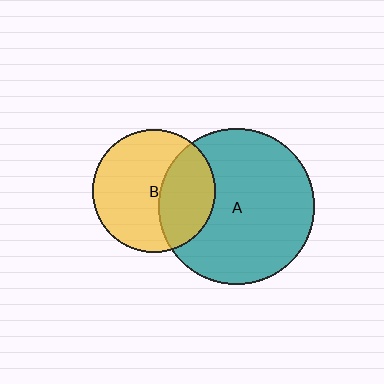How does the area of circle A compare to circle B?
Approximately 1.6 times.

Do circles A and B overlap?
Yes.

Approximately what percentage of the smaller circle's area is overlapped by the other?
Approximately 35%.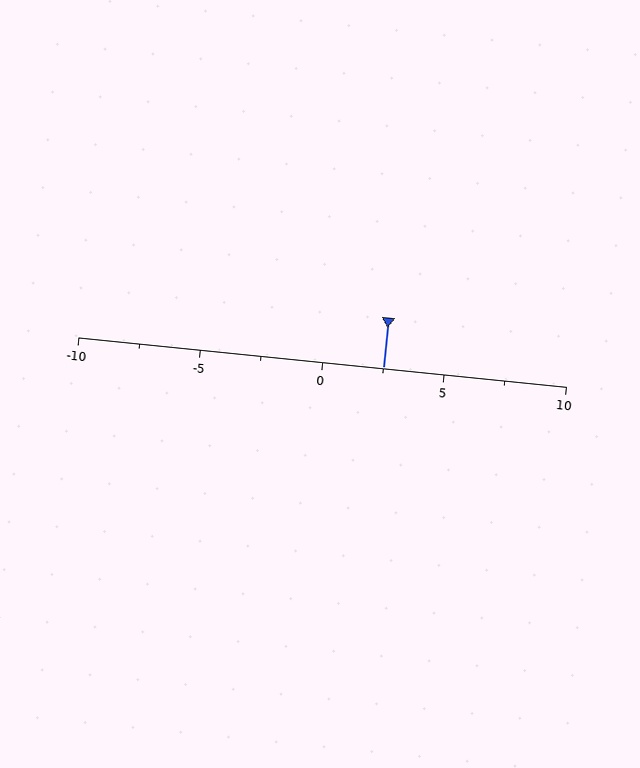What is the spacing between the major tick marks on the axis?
The major ticks are spaced 5 apart.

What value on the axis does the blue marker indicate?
The marker indicates approximately 2.5.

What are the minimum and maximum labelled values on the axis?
The axis runs from -10 to 10.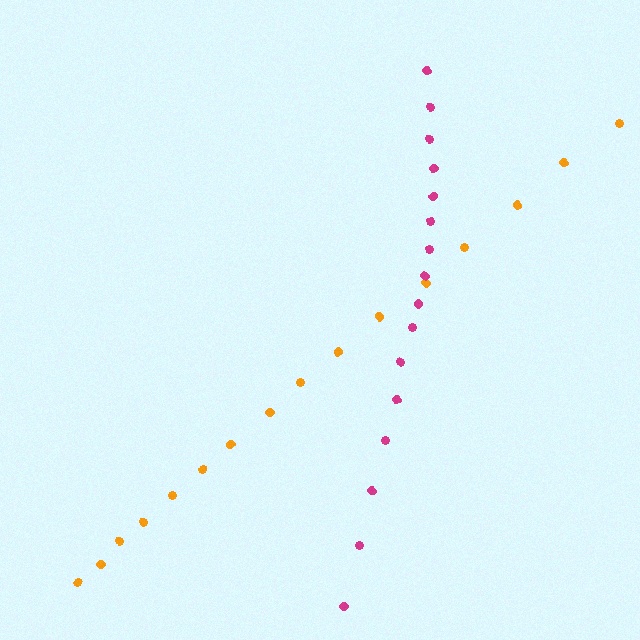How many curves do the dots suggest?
There are 2 distinct paths.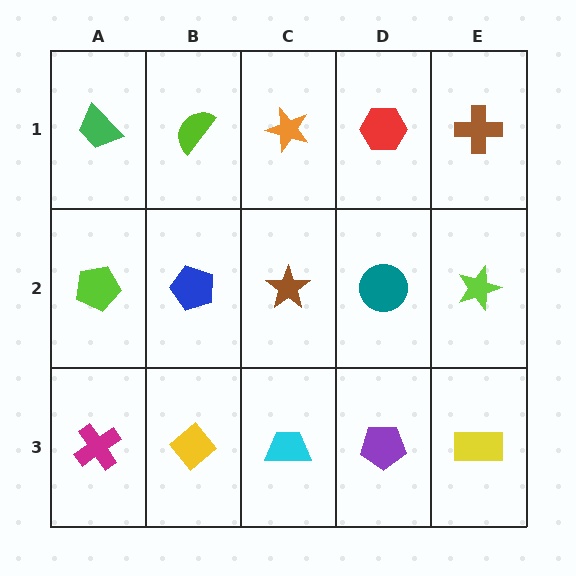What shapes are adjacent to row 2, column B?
A lime semicircle (row 1, column B), a yellow diamond (row 3, column B), a lime pentagon (row 2, column A), a brown star (row 2, column C).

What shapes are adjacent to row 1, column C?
A brown star (row 2, column C), a lime semicircle (row 1, column B), a red hexagon (row 1, column D).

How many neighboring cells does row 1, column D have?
3.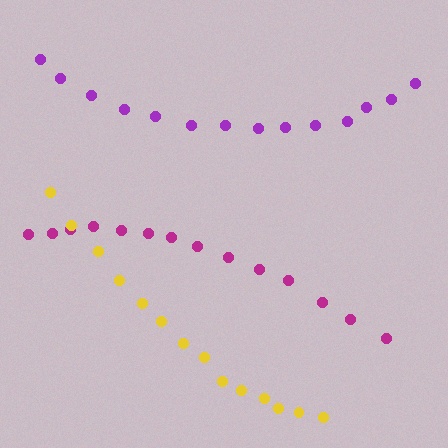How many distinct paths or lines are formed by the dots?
There are 3 distinct paths.